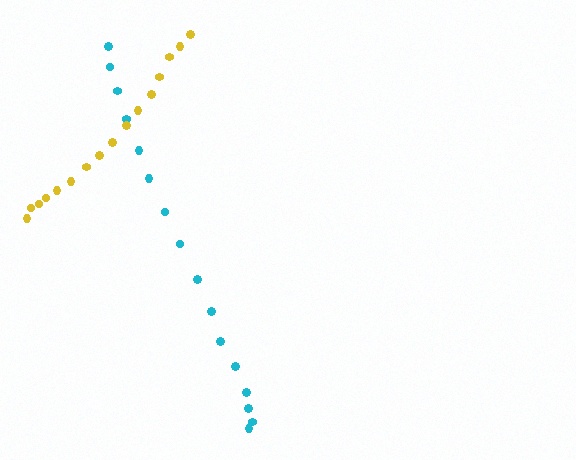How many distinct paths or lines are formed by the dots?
There are 2 distinct paths.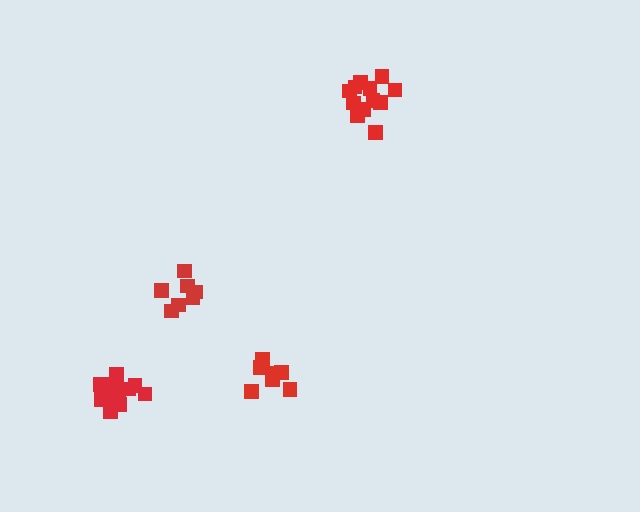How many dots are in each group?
Group 1: 7 dots, Group 2: 13 dots, Group 3: 7 dots, Group 4: 13 dots (40 total).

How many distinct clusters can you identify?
There are 4 distinct clusters.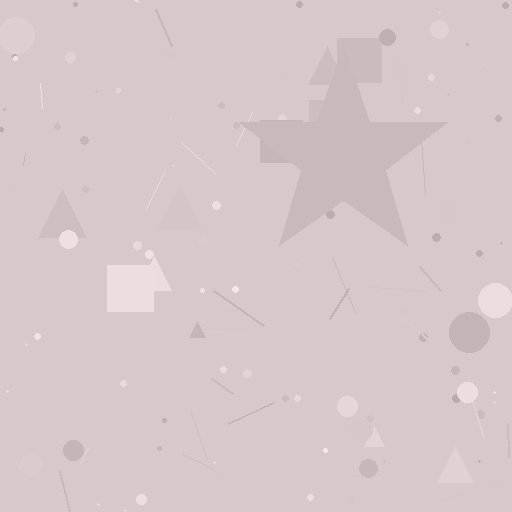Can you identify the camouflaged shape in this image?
The camouflaged shape is a star.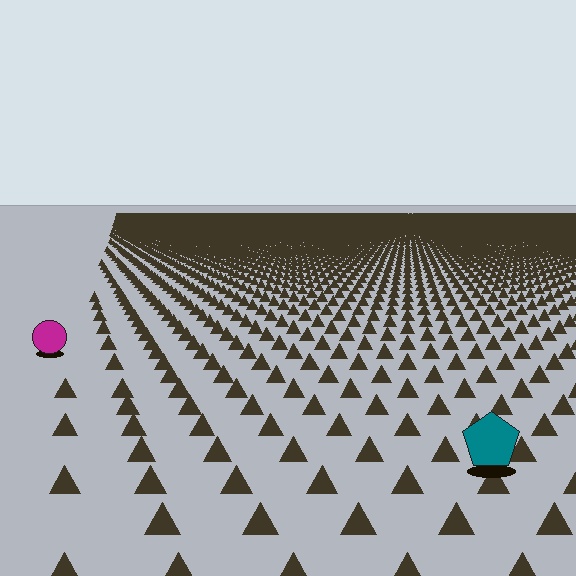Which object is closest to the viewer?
The teal pentagon is closest. The texture marks near it are larger and more spread out.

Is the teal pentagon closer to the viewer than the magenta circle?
Yes. The teal pentagon is closer — you can tell from the texture gradient: the ground texture is coarser near it.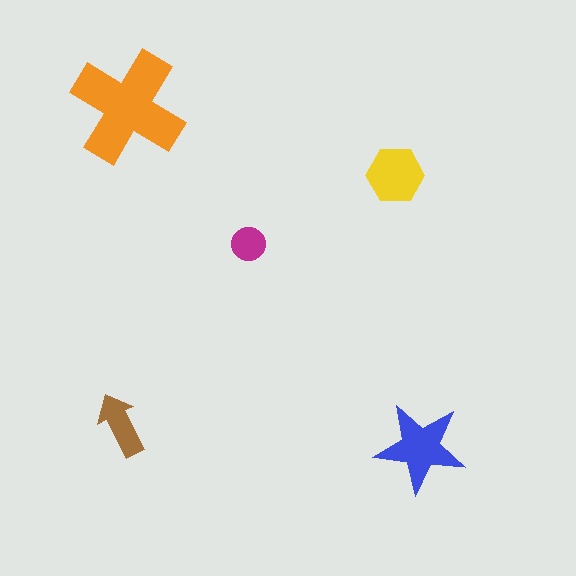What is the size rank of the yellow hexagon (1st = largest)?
3rd.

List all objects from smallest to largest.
The magenta circle, the brown arrow, the yellow hexagon, the blue star, the orange cross.